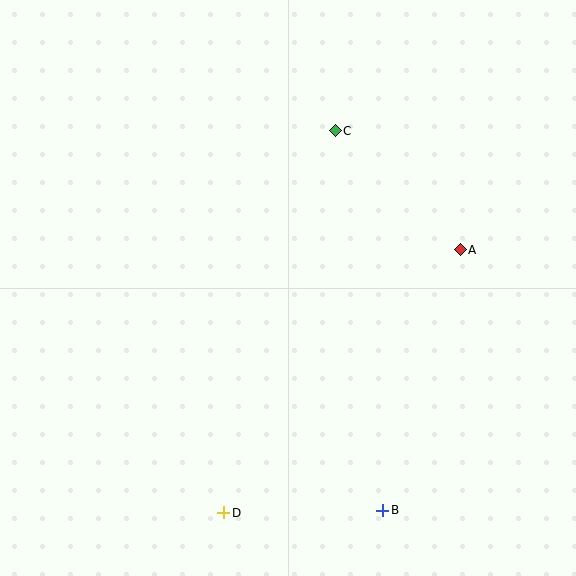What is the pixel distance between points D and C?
The distance between D and C is 398 pixels.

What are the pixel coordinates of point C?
Point C is at (335, 131).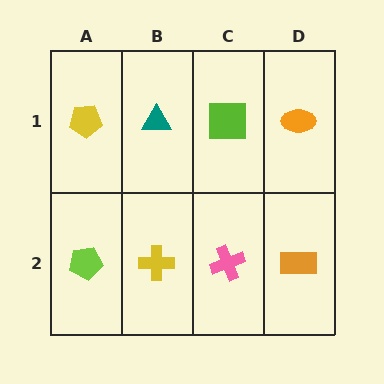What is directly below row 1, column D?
An orange rectangle.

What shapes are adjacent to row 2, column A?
A yellow pentagon (row 1, column A), a yellow cross (row 2, column B).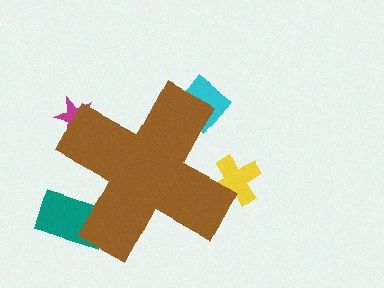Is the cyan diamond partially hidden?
Yes, the cyan diamond is partially hidden behind the brown cross.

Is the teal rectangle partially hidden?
Yes, the teal rectangle is partially hidden behind the brown cross.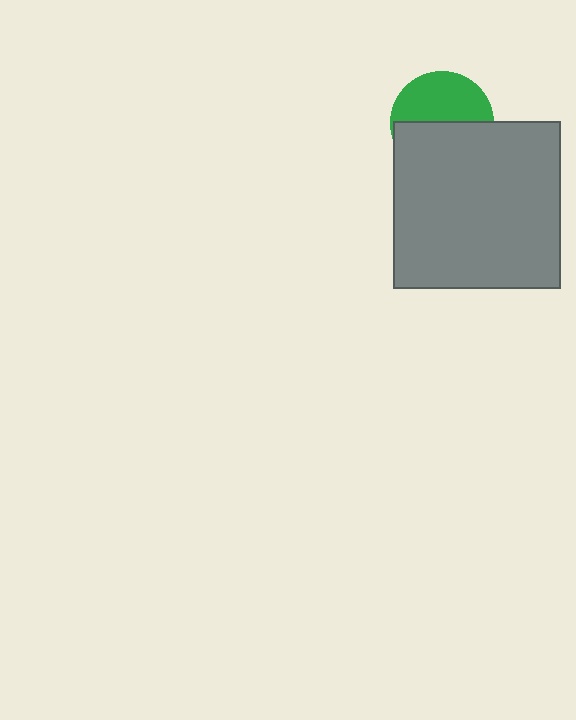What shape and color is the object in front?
The object in front is a gray square.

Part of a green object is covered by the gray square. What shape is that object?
It is a circle.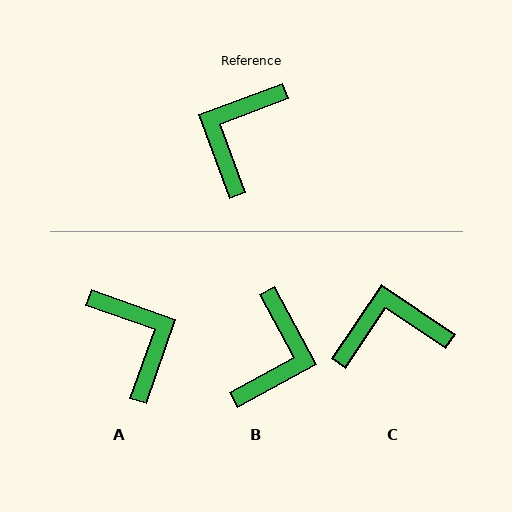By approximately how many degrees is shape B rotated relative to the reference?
Approximately 172 degrees clockwise.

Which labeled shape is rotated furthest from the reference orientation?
B, about 172 degrees away.